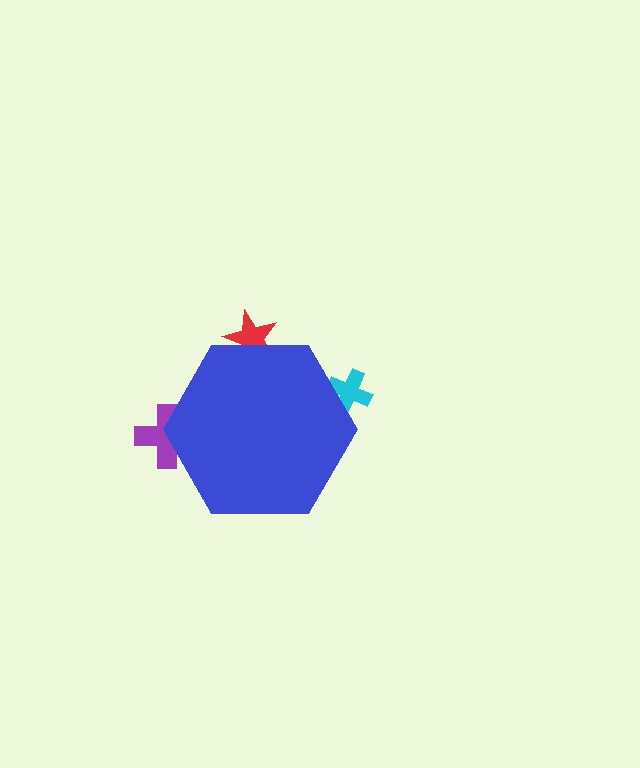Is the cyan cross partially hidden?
Yes, the cyan cross is partially hidden behind the blue hexagon.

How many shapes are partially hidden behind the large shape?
3 shapes are partially hidden.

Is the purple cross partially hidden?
Yes, the purple cross is partially hidden behind the blue hexagon.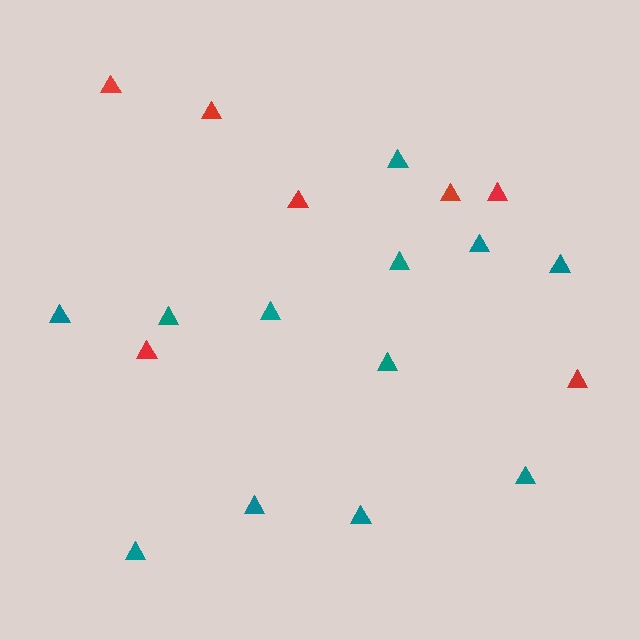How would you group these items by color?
There are 2 groups: one group of red triangles (7) and one group of teal triangles (12).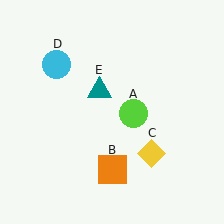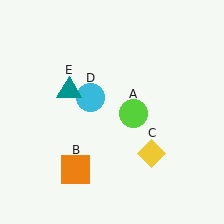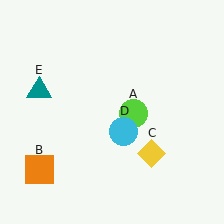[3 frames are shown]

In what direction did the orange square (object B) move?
The orange square (object B) moved left.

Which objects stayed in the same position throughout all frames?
Lime circle (object A) and yellow diamond (object C) remained stationary.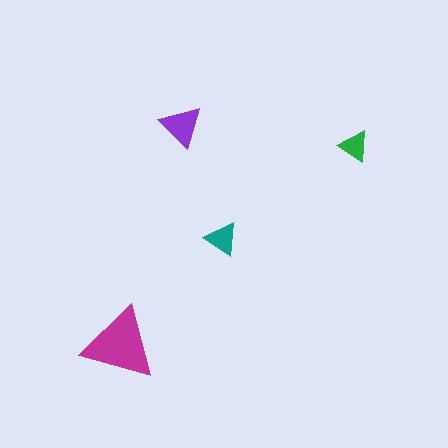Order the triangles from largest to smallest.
the magenta one, the purple one, the teal one, the green one.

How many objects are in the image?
There are 4 objects in the image.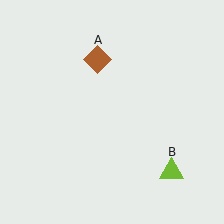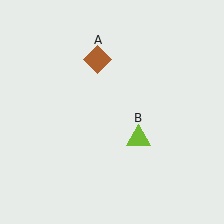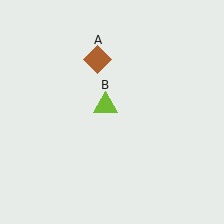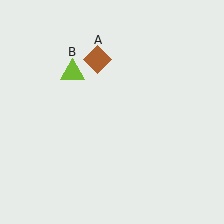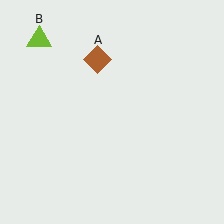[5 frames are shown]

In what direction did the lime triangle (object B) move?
The lime triangle (object B) moved up and to the left.